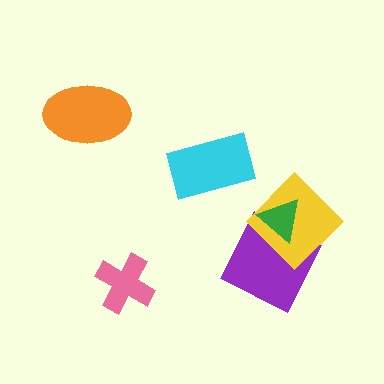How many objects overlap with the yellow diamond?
2 objects overlap with the yellow diamond.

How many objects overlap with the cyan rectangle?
0 objects overlap with the cyan rectangle.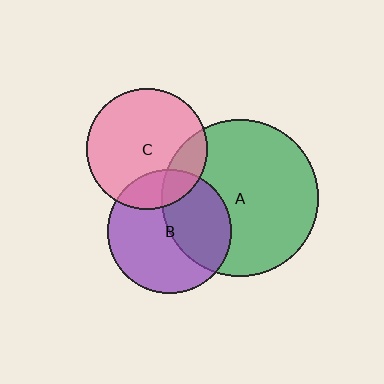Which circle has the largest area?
Circle A (green).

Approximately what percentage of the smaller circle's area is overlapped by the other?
Approximately 20%.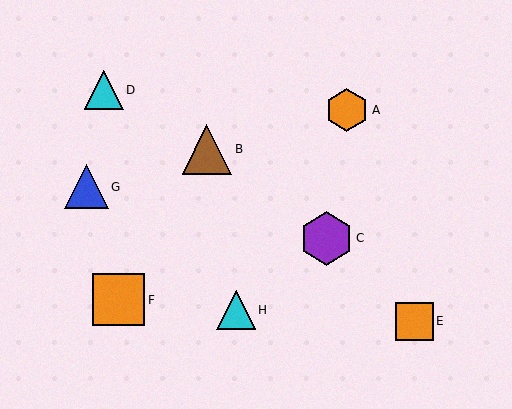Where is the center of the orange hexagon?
The center of the orange hexagon is at (347, 110).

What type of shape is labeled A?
Shape A is an orange hexagon.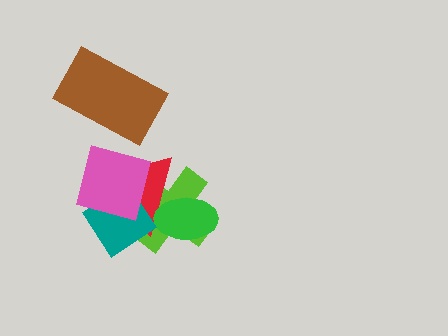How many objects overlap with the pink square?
3 objects overlap with the pink square.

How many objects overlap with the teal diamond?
3 objects overlap with the teal diamond.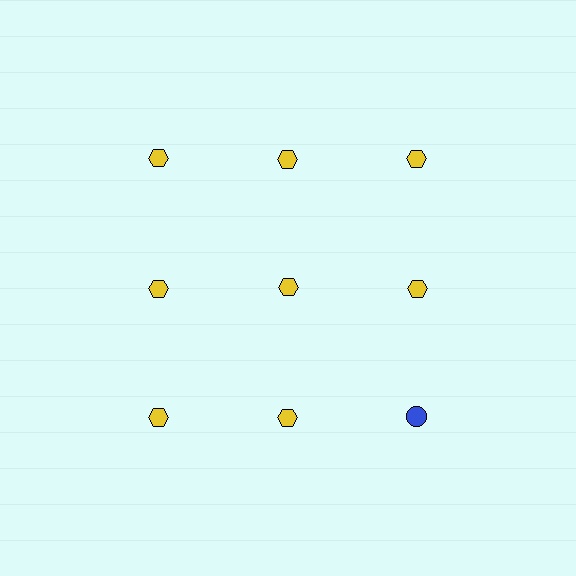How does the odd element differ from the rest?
It differs in both color (blue instead of yellow) and shape (circle instead of hexagon).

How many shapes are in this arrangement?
There are 9 shapes arranged in a grid pattern.